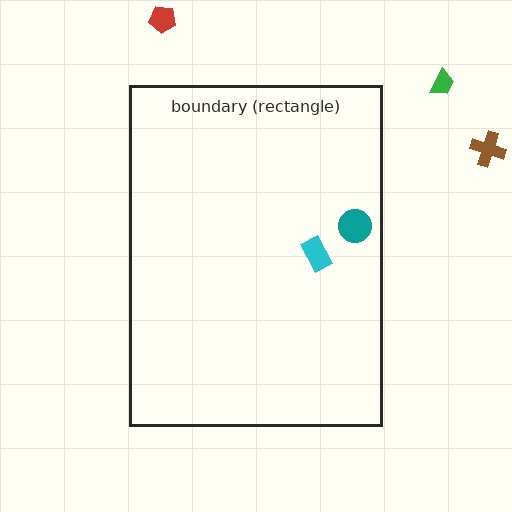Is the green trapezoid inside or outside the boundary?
Outside.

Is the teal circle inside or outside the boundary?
Inside.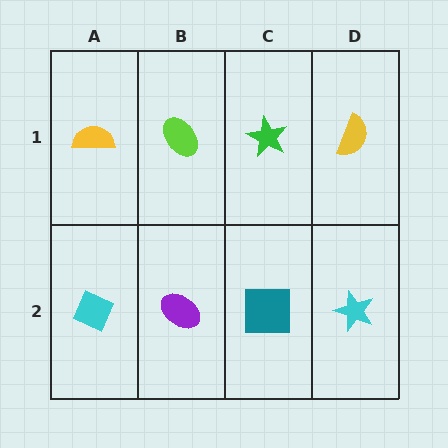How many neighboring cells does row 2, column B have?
3.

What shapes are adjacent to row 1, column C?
A teal square (row 2, column C), a lime ellipse (row 1, column B), a yellow semicircle (row 1, column D).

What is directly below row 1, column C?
A teal square.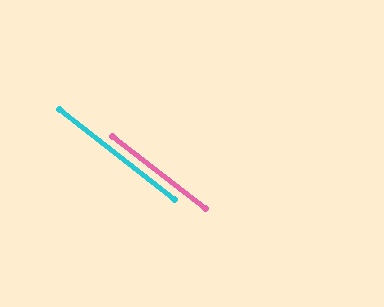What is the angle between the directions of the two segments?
Approximately 0 degrees.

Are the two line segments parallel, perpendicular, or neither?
Parallel — their directions differ by only 0.2°.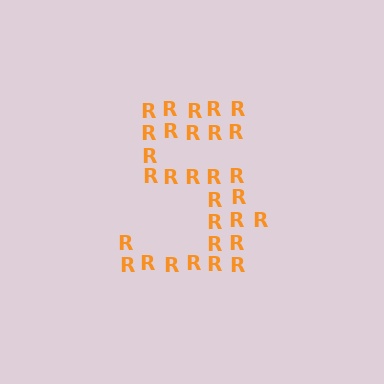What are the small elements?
The small elements are letter R's.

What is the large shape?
The large shape is the digit 5.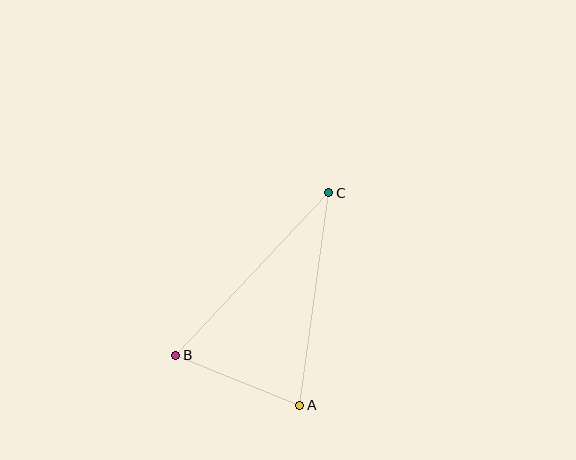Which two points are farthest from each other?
Points B and C are farthest from each other.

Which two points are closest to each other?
Points A and B are closest to each other.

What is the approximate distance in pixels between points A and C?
The distance between A and C is approximately 215 pixels.